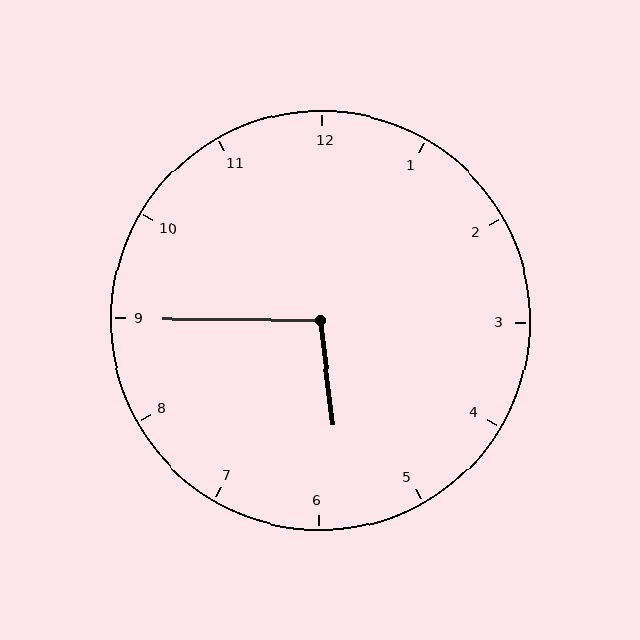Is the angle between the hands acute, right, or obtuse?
It is obtuse.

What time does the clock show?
5:45.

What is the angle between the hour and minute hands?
Approximately 98 degrees.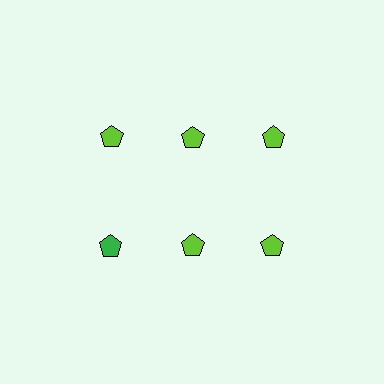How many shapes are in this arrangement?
There are 6 shapes arranged in a grid pattern.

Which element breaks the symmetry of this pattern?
The green pentagon in the second row, leftmost column breaks the symmetry. All other shapes are lime pentagons.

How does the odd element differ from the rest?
It has a different color: green instead of lime.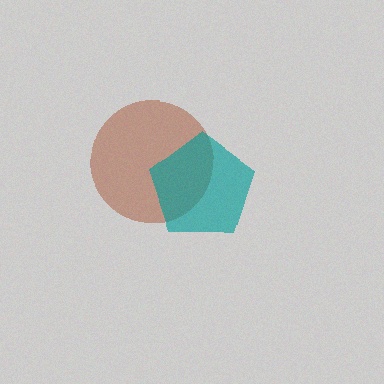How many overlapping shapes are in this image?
There are 2 overlapping shapes in the image.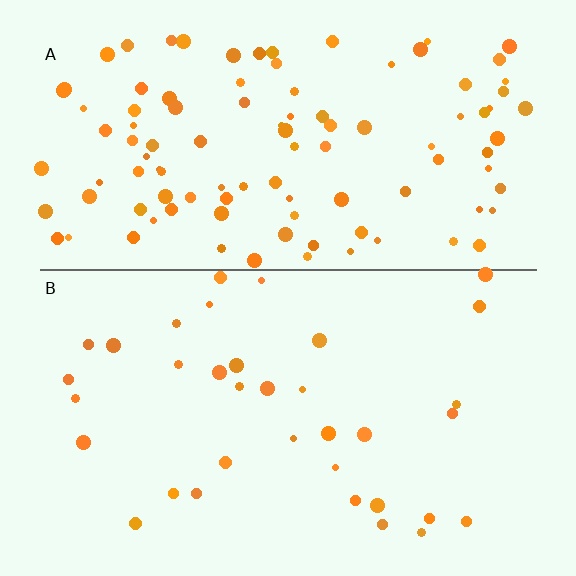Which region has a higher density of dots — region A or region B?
A (the top).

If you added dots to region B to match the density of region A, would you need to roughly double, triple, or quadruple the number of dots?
Approximately triple.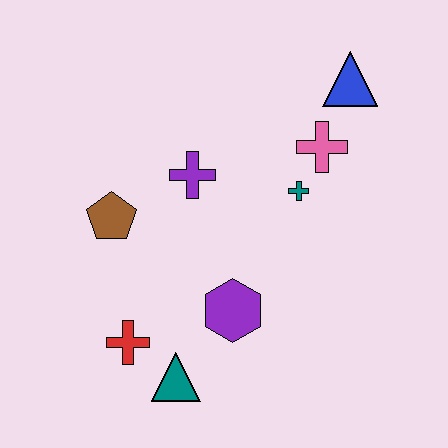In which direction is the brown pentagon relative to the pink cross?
The brown pentagon is to the left of the pink cross.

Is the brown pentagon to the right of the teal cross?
No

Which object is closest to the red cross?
The teal triangle is closest to the red cross.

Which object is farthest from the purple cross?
The teal triangle is farthest from the purple cross.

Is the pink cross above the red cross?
Yes